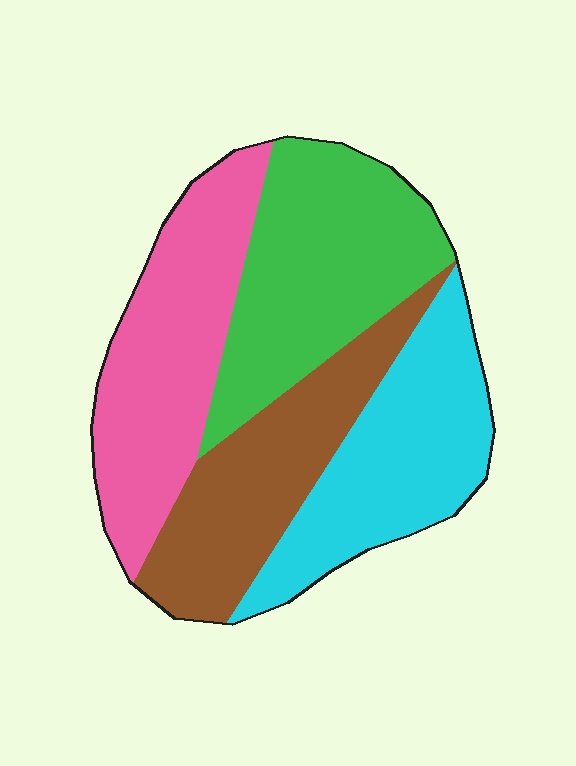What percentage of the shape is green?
Green covers about 30% of the shape.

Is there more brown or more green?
Green.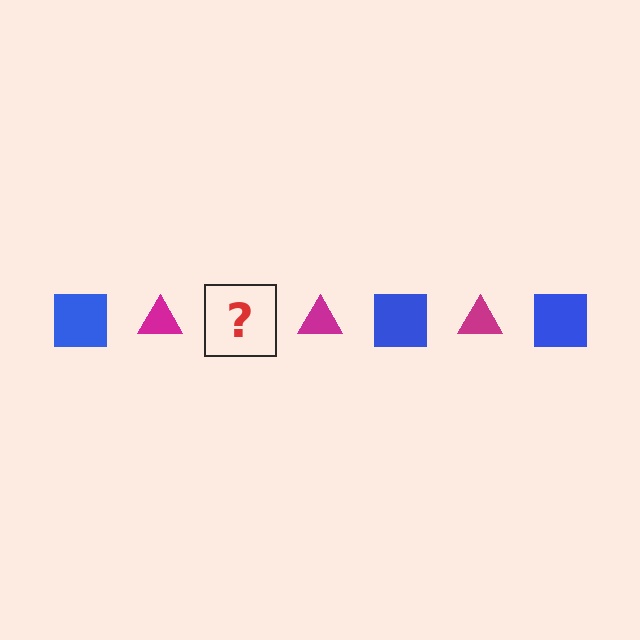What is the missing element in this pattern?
The missing element is a blue square.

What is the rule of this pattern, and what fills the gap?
The rule is that the pattern alternates between blue square and magenta triangle. The gap should be filled with a blue square.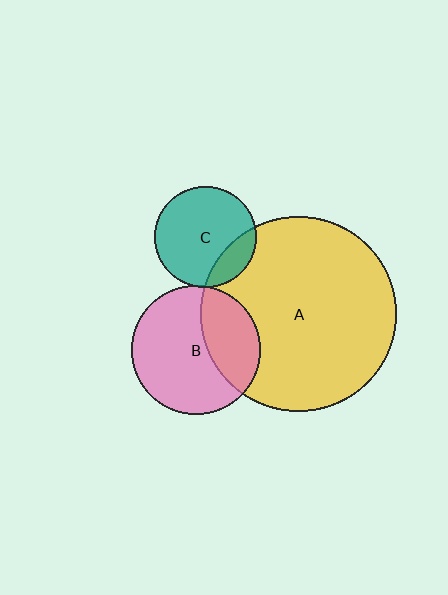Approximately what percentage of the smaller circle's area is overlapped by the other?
Approximately 20%.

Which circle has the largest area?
Circle A (yellow).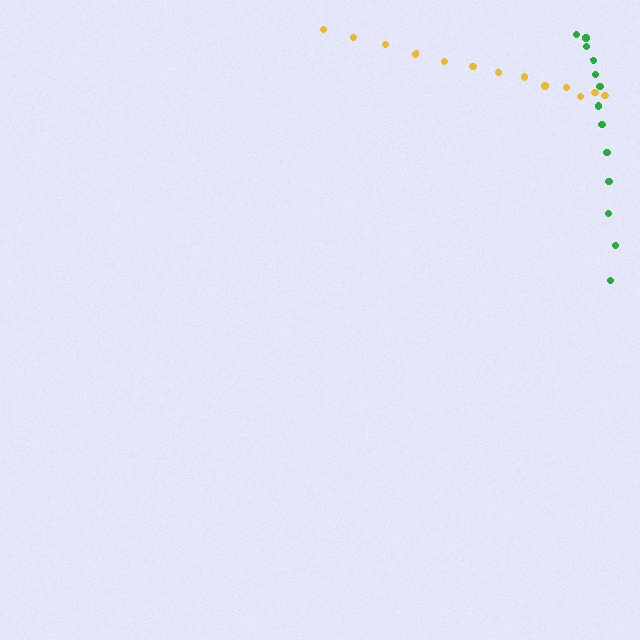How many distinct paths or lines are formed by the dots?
There are 2 distinct paths.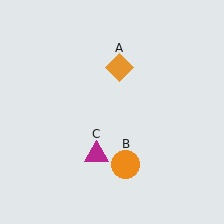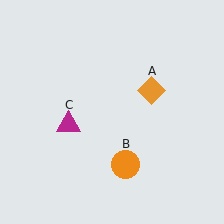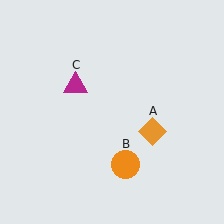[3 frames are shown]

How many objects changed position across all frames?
2 objects changed position: orange diamond (object A), magenta triangle (object C).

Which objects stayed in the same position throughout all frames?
Orange circle (object B) remained stationary.